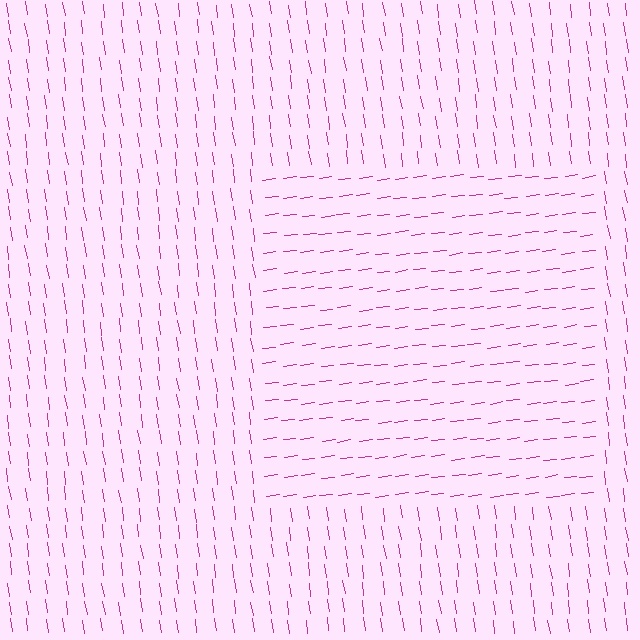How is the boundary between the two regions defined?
The boundary is defined purely by a change in line orientation (approximately 89 degrees difference). All lines are the same color and thickness.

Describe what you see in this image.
The image is filled with small magenta line segments. A rectangle region in the image has lines oriented differently from the surrounding lines, creating a visible texture boundary.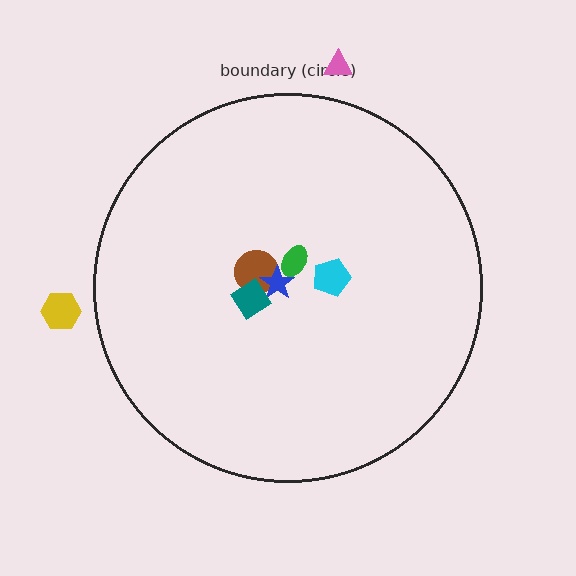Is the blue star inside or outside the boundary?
Inside.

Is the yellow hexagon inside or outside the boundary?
Outside.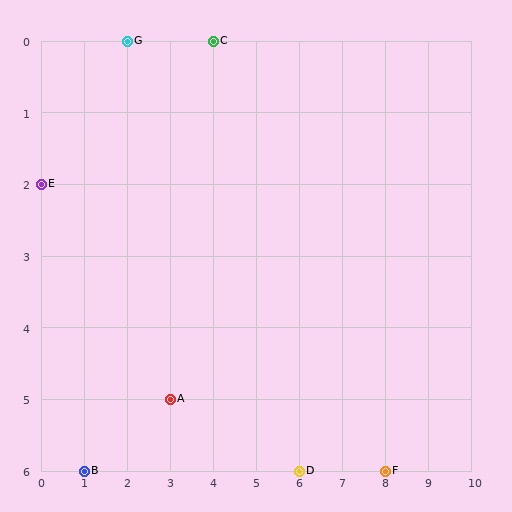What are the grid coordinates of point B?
Point B is at grid coordinates (1, 6).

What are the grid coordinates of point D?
Point D is at grid coordinates (6, 6).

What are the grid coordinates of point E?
Point E is at grid coordinates (0, 2).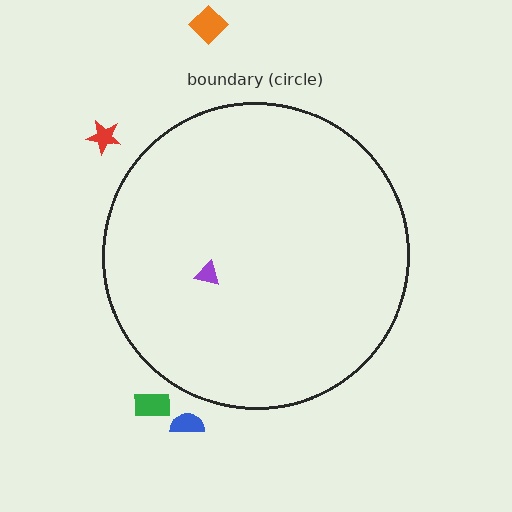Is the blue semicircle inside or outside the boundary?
Outside.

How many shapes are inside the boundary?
1 inside, 4 outside.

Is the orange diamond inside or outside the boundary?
Outside.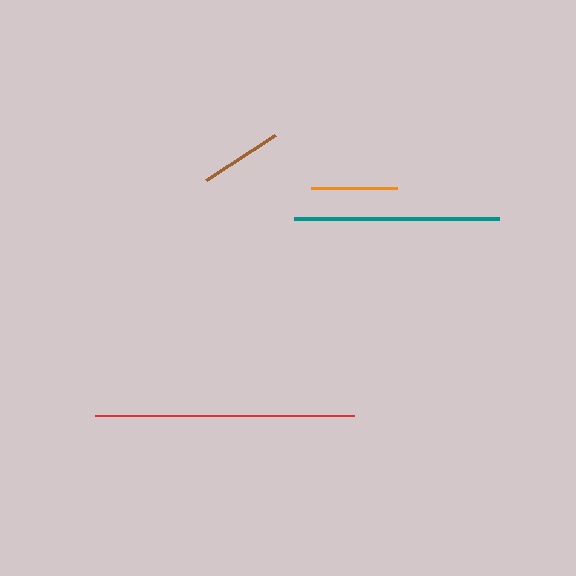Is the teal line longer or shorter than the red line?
The red line is longer than the teal line.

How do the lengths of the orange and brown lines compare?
The orange and brown lines are approximately the same length.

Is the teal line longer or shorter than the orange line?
The teal line is longer than the orange line.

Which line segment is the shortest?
The brown line is the shortest at approximately 82 pixels.